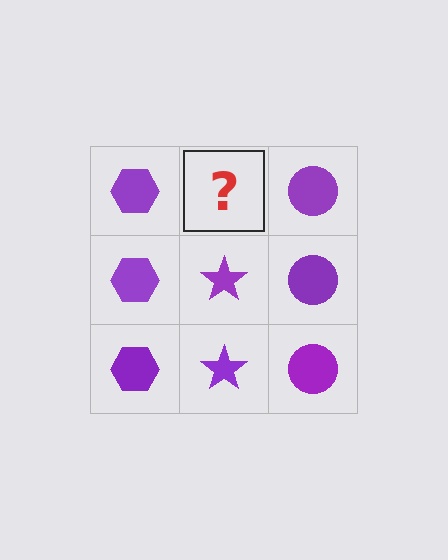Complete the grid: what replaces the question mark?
The question mark should be replaced with a purple star.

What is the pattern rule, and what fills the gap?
The rule is that each column has a consistent shape. The gap should be filled with a purple star.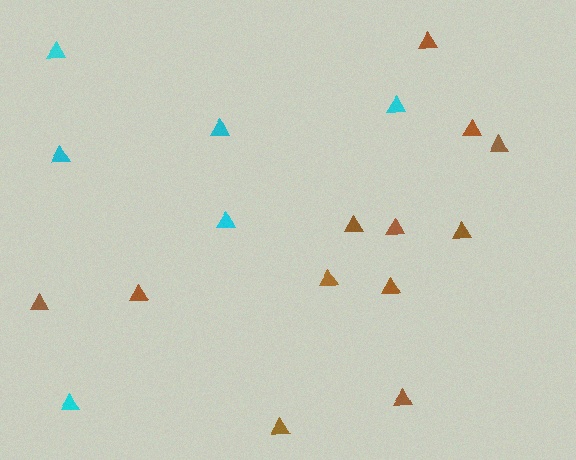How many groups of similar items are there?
There are 2 groups: one group of brown triangles (12) and one group of cyan triangles (6).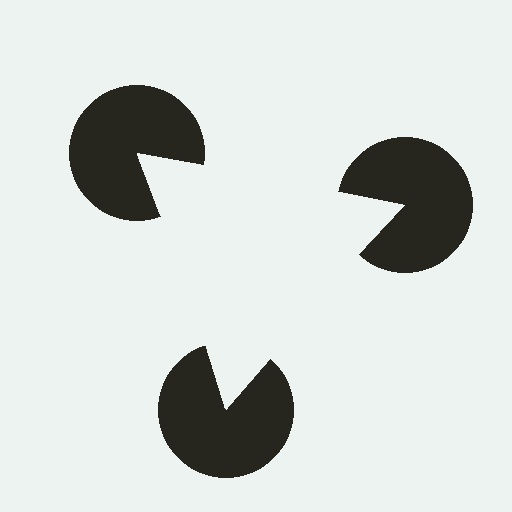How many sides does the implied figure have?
3 sides.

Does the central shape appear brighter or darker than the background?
It typically appears slightly brighter than the background, even though no actual brightness change is drawn.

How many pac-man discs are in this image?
There are 3 — one at each vertex of the illusory triangle.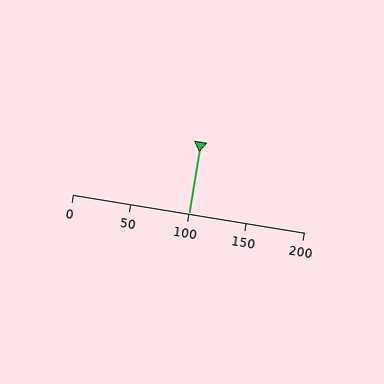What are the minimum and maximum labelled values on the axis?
The axis runs from 0 to 200.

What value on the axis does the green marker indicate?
The marker indicates approximately 100.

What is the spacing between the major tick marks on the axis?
The major ticks are spaced 50 apart.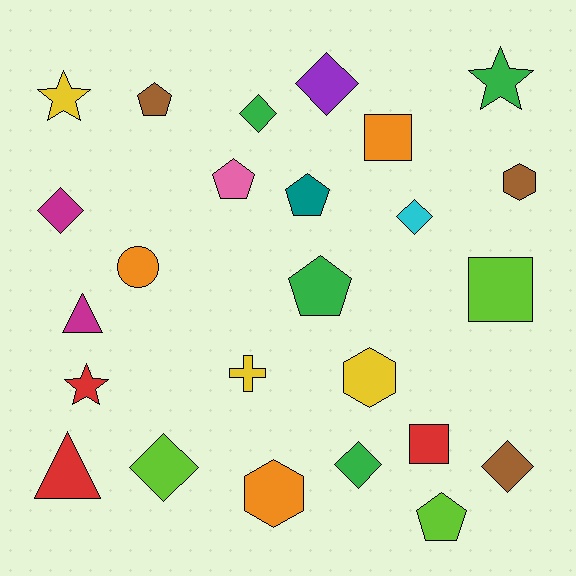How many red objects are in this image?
There are 3 red objects.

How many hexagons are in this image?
There are 3 hexagons.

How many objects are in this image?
There are 25 objects.